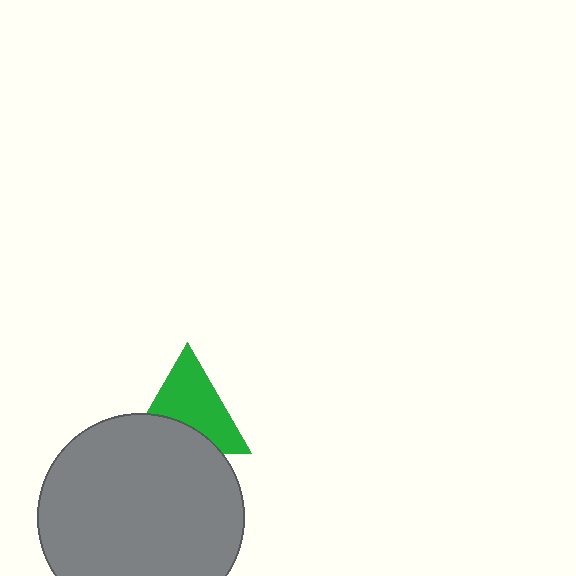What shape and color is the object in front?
The object in front is a gray circle.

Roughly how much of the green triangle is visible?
About half of it is visible (roughly 64%).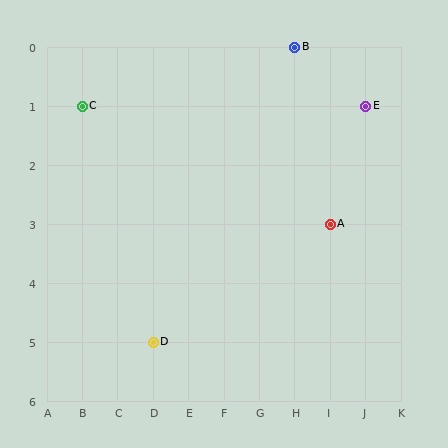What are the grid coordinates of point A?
Point A is at grid coordinates (I, 3).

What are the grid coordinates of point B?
Point B is at grid coordinates (H, 0).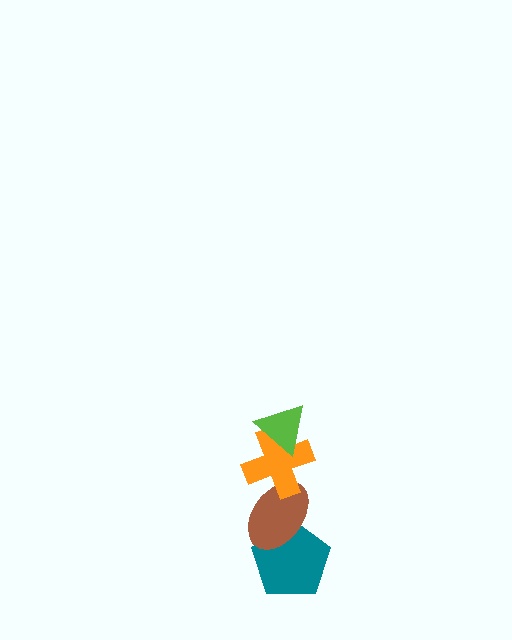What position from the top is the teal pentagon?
The teal pentagon is 4th from the top.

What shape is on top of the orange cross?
The lime triangle is on top of the orange cross.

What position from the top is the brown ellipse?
The brown ellipse is 3rd from the top.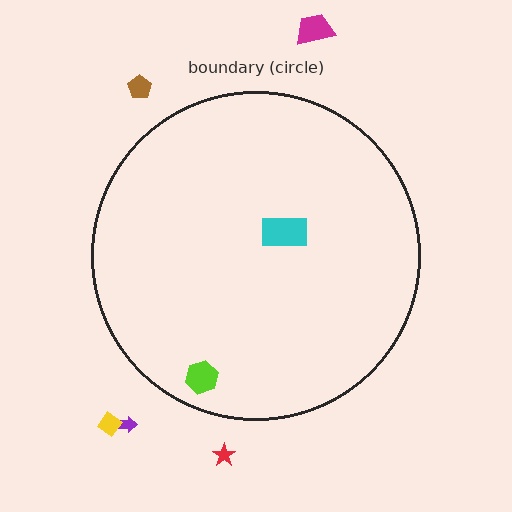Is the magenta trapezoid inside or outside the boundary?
Outside.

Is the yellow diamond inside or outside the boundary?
Outside.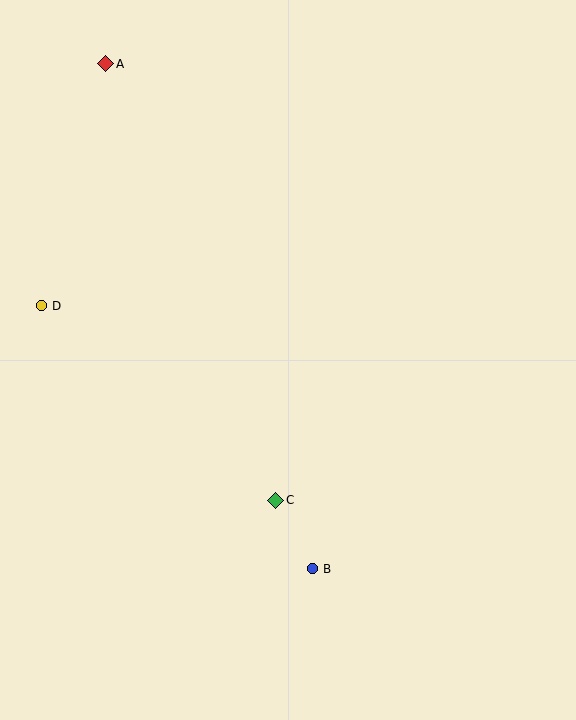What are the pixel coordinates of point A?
Point A is at (106, 64).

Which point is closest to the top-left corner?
Point A is closest to the top-left corner.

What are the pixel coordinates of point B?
Point B is at (313, 569).